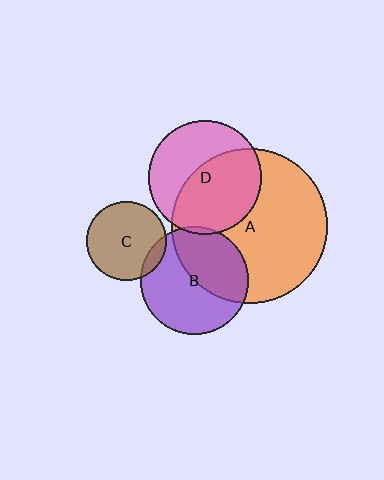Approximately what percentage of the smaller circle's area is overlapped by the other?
Approximately 45%.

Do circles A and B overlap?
Yes.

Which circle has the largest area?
Circle A (orange).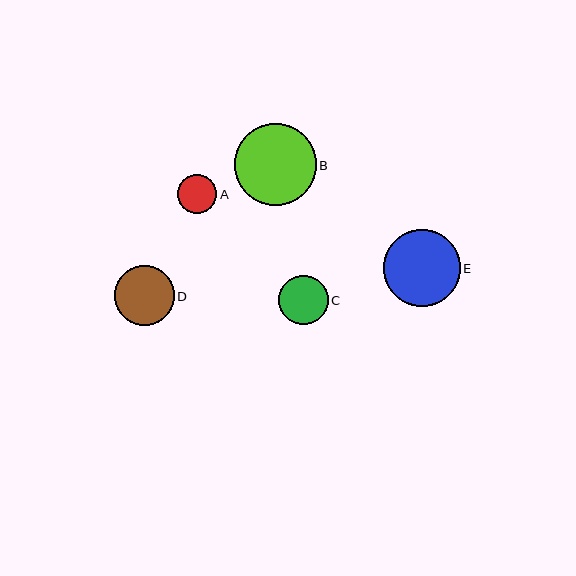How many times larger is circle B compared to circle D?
Circle B is approximately 1.4 times the size of circle D.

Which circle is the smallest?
Circle A is the smallest with a size of approximately 39 pixels.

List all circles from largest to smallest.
From largest to smallest: B, E, D, C, A.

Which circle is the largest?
Circle B is the largest with a size of approximately 82 pixels.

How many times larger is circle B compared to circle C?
Circle B is approximately 1.7 times the size of circle C.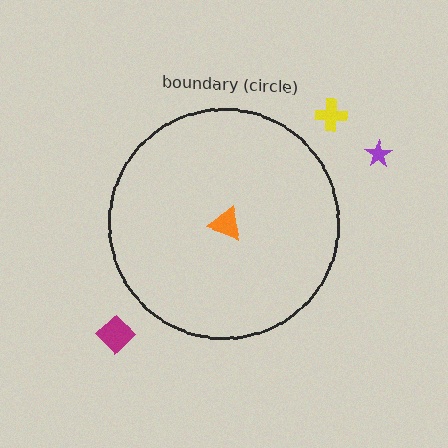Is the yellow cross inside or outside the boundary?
Outside.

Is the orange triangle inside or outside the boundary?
Inside.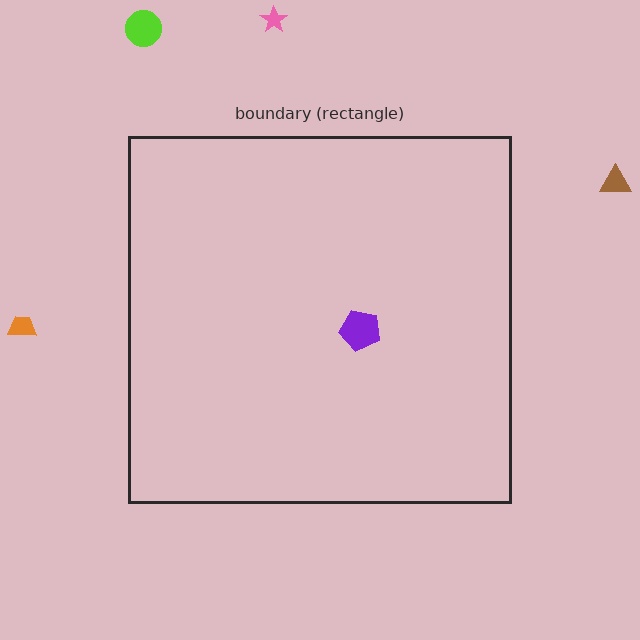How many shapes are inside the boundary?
1 inside, 4 outside.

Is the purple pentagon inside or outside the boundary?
Inside.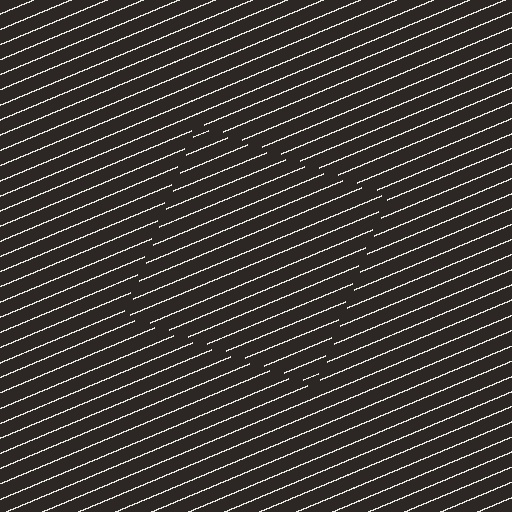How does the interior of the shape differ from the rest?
The interior of the shape contains the same grating, shifted by half a period — the contour is defined by the phase discontinuity where line-ends from the inner and outer gratings abut.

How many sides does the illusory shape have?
4 sides — the line-ends trace a square.